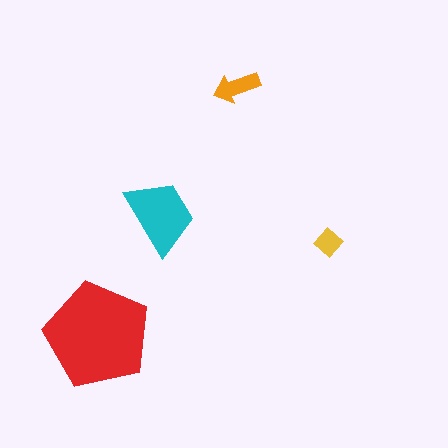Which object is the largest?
The red pentagon.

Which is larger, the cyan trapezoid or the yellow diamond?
The cyan trapezoid.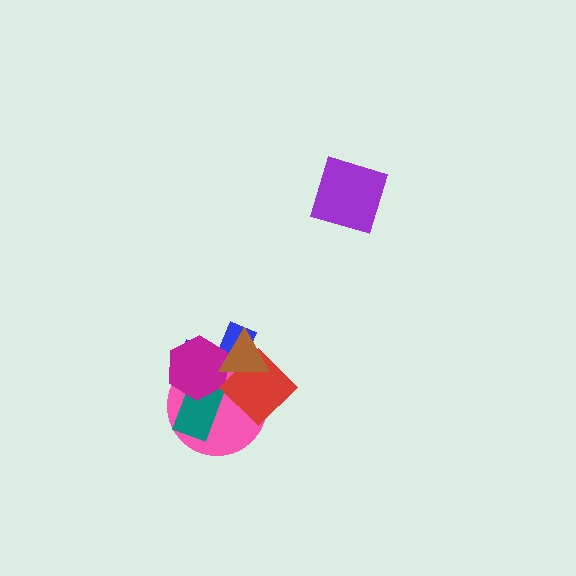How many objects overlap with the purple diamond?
0 objects overlap with the purple diamond.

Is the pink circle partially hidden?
Yes, it is partially covered by another shape.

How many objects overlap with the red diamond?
4 objects overlap with the red diamond.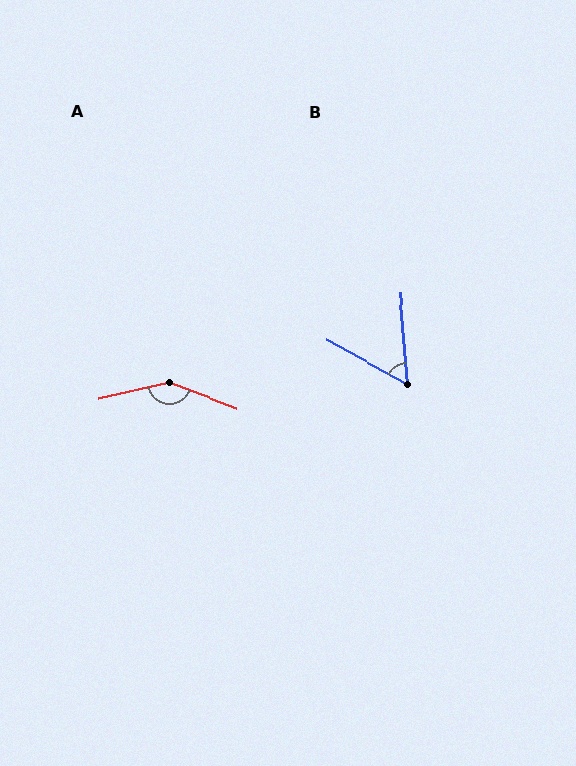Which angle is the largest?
A, at approximately 146 degrees.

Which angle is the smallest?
B, at approximately 57 degrees.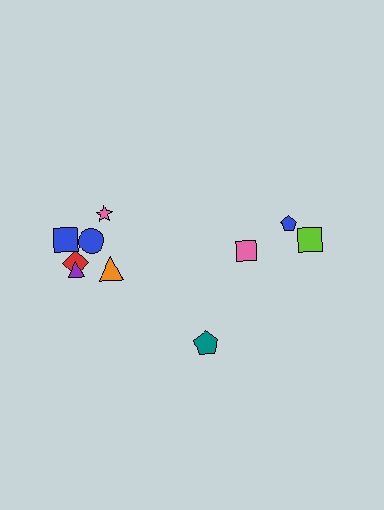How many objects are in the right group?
There are 4 objects.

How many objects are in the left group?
There are 6 objects.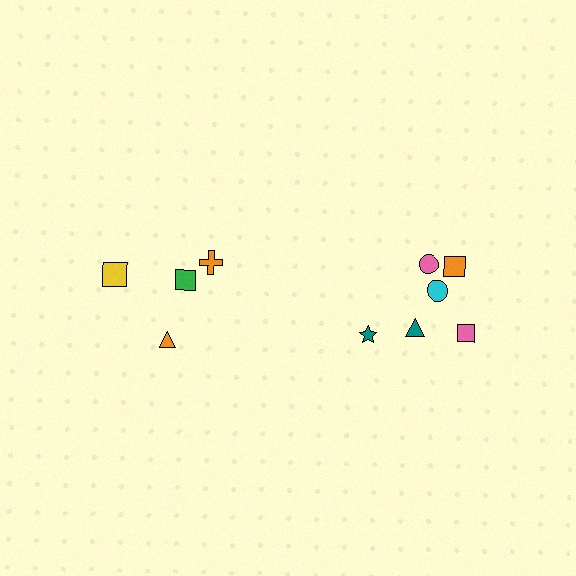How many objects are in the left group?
There are 4 objects.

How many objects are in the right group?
There are 6 objects.